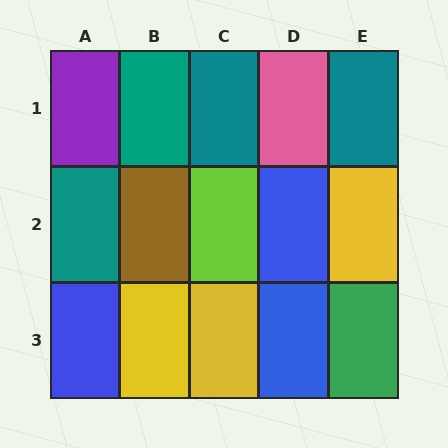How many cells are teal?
4 cells are teal.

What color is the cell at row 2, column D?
Blue.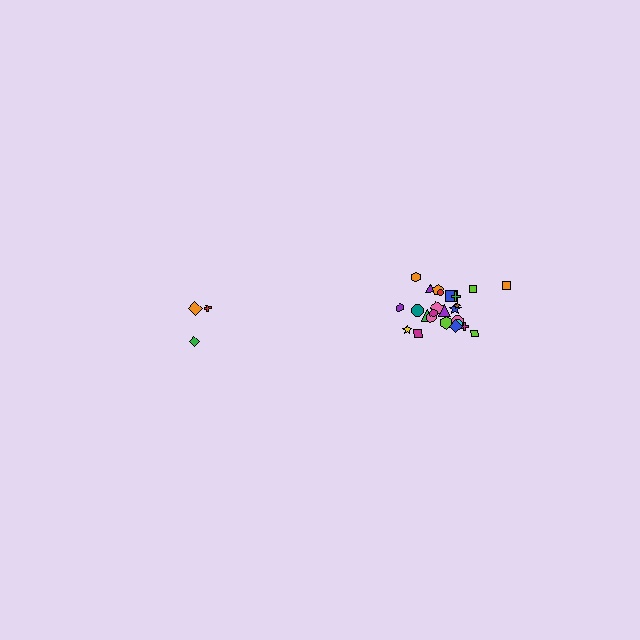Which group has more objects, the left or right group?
The right group.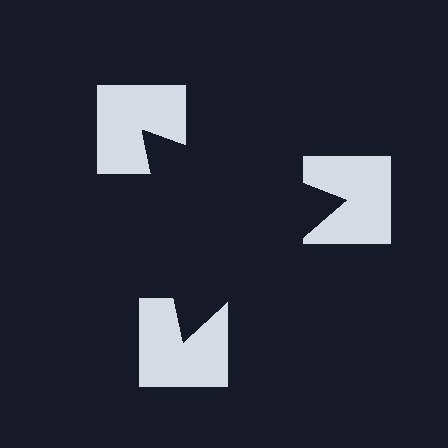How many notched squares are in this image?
There are 3 — one at each vertex of the illusory triangle.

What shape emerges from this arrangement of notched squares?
An illusory triangle — its edges are inferred from the aligned wedge cuts in the notched squares, not physically drawn.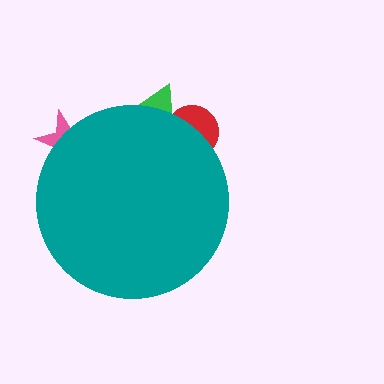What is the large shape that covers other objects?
A teal circle.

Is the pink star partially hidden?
Yes, the pink star is partially hidden behind the teal circle.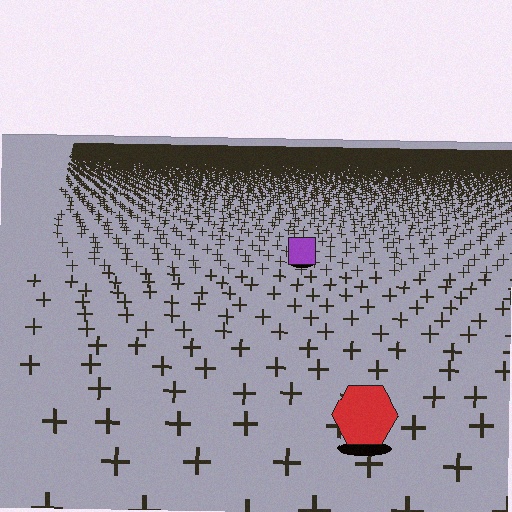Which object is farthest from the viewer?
The purple square is farthest from the viewer. It appears smaller and the ground texture around it is denser.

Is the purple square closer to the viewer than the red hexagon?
No. The red hexagon is closer — you can tell from the texture gradient: the ground texture is coarser near it.